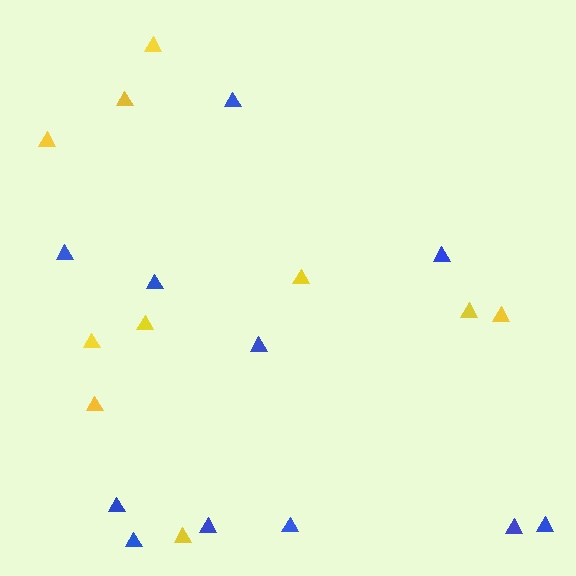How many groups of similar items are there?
There are 2 groups: one group of yellow triangles (10) and one group of blue triangles (11).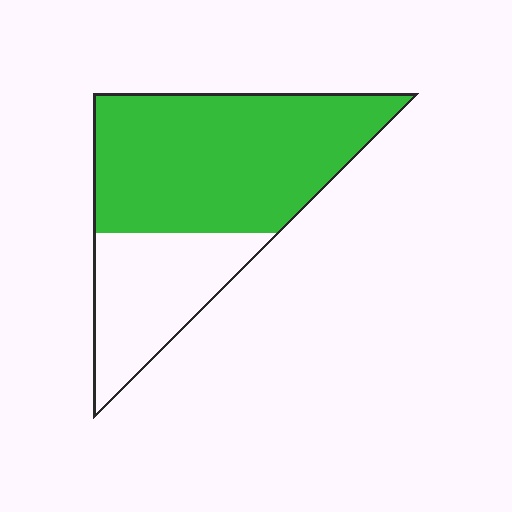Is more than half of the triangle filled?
Yes.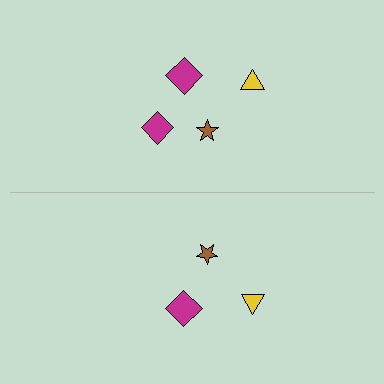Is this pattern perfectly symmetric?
No, the pattern is not perfectly symmetric. A magenta diamond is missing from the bottom side.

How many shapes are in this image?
There are 7 shapes in this image.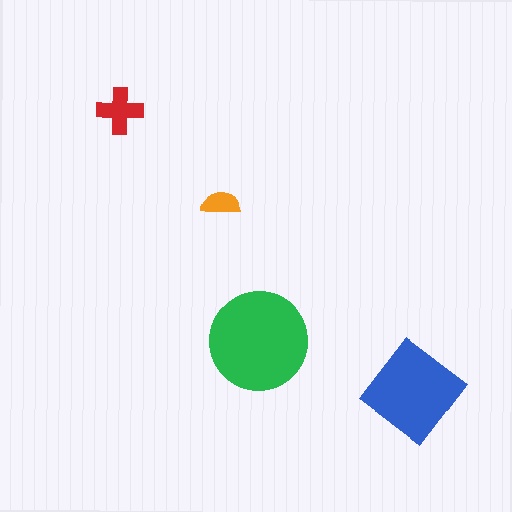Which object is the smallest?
The orange semicircle.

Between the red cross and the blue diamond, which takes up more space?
The blue diamond.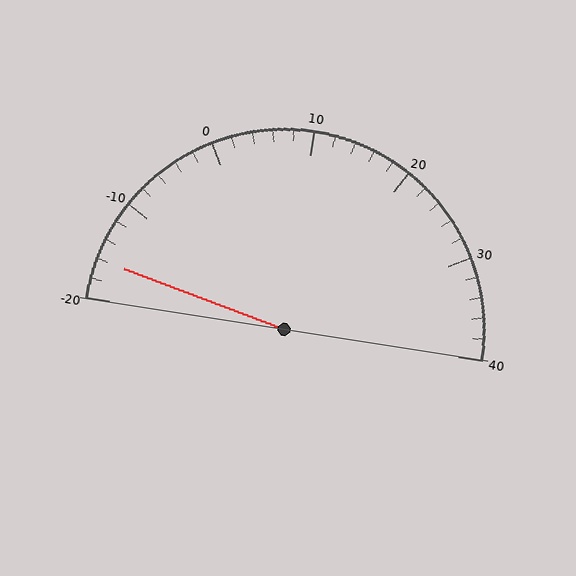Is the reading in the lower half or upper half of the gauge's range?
The reading is in the lower half of the range (-20 to 40).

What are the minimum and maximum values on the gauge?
The gauge ranges from -20 to 40.